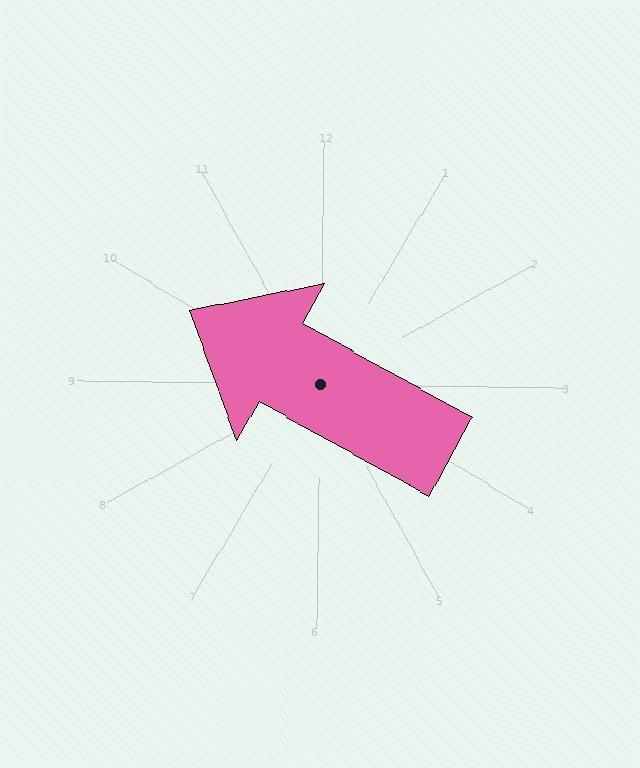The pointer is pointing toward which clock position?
Roughly 10 o'clock.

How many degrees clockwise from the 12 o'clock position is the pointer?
Approximately 298 degrees.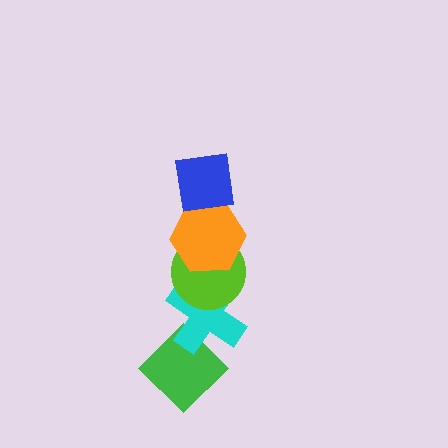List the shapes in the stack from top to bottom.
From top to bottom: the blue square, the orange hexagon, the lime circle, the cyan cross, the green diamond.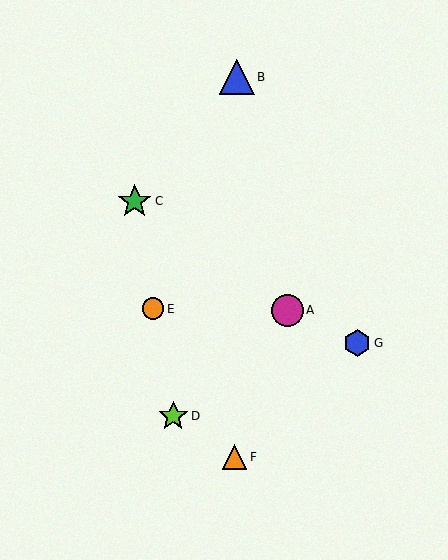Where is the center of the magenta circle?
The center of the magenta circle is at (287, 310).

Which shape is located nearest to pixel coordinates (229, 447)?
The orange triangle (labeled F) at (234, 457) is nearest to that location.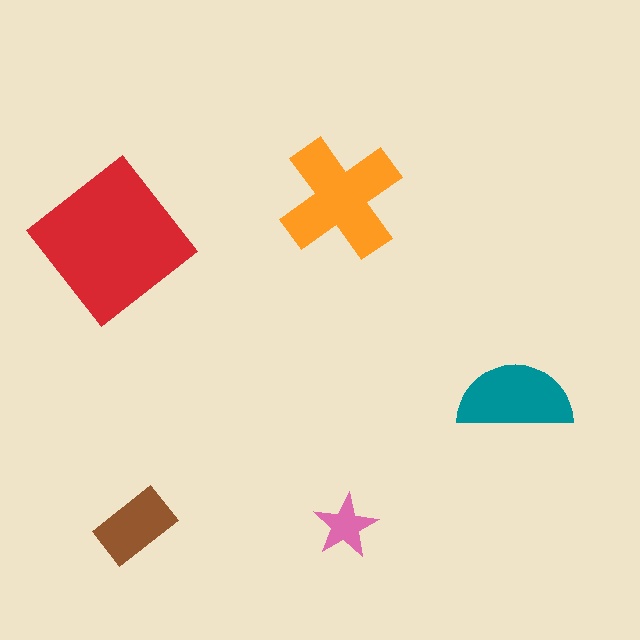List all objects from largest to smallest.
The red diamond, the orange cross, the teal semicircle, the brown rectangle, the pink star.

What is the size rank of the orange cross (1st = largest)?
2nd.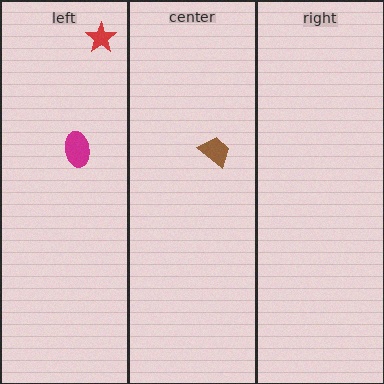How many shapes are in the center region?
1.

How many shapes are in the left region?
2.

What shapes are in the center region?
The brown trapezoid.